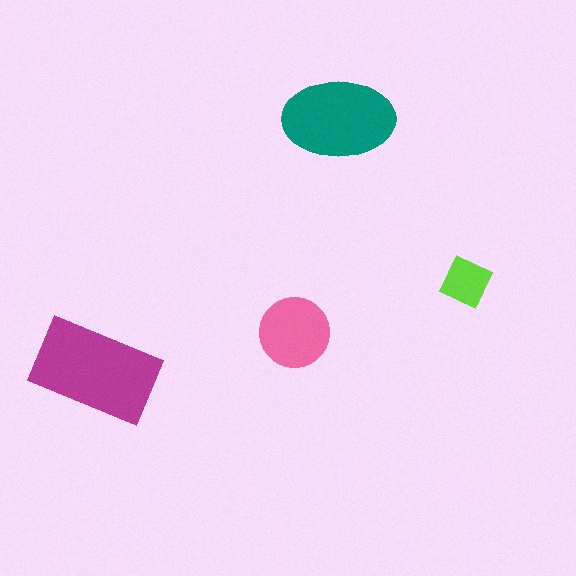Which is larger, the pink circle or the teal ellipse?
The teal ellipse.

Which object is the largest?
The magenta rectangle.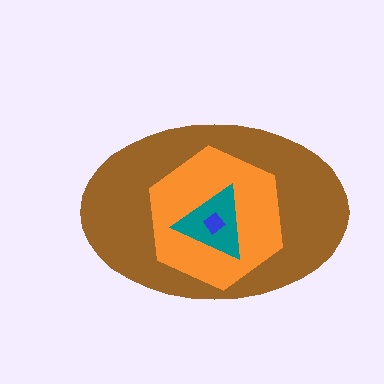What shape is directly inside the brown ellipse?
The orange hexagon.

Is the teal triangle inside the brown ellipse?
Yes.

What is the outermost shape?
The brown ellipse.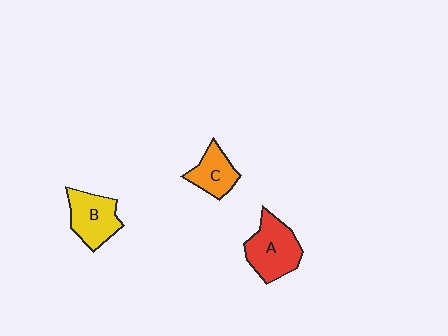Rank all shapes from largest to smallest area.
From largest to smallest: A (red), B (yellow), C (orange).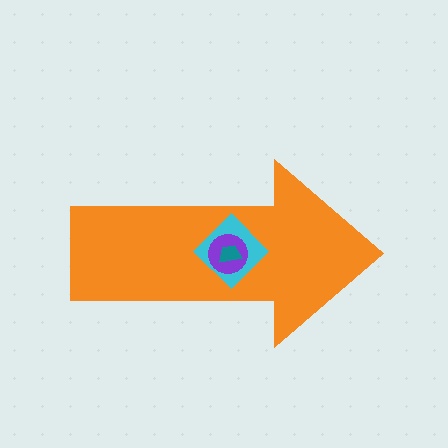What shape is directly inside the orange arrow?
The cyan diamond.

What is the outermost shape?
The orange arrow.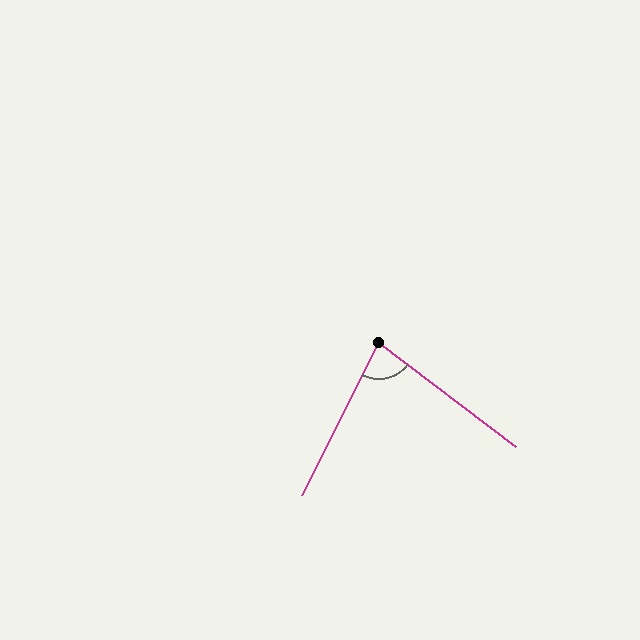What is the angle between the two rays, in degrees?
Approximately 80 degrees.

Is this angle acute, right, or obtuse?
It is acute.